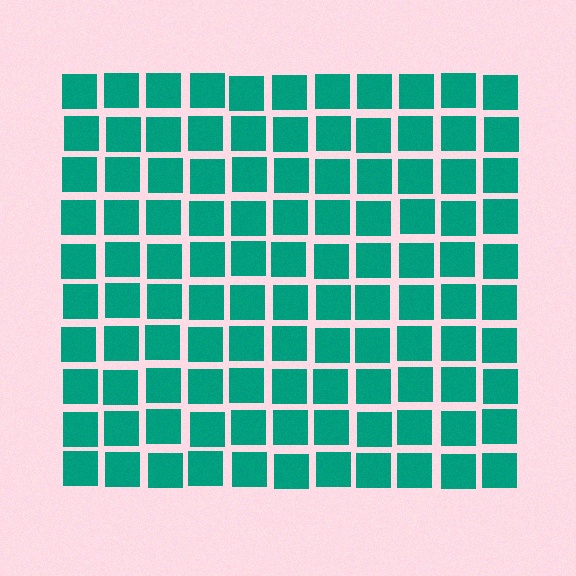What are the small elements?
The small elements are squares.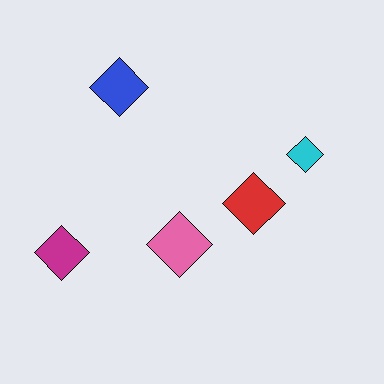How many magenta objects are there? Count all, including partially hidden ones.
There is 1 magenta object.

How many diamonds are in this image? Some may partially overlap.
There are 5 diamonds.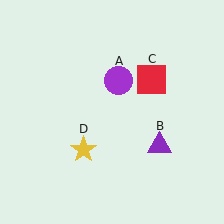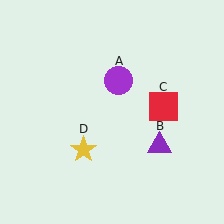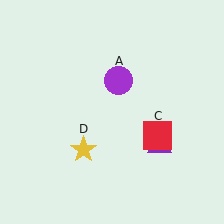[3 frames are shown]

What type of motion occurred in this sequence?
The red square (object C) rotated clockwise around the center of the scene.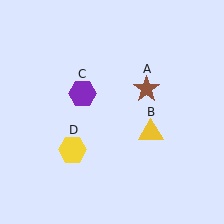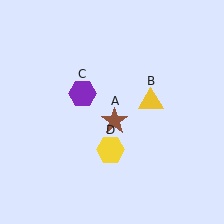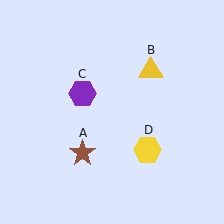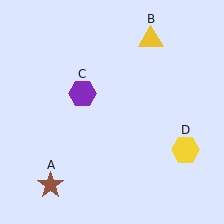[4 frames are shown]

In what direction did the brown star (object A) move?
The brown star (object A) moved down and to the left.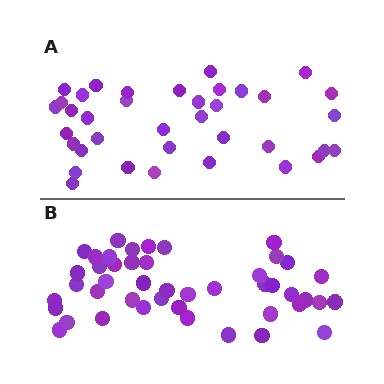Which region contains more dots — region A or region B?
Region B (the bottom region) has more dots.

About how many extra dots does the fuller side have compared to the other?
Region B has roughly 8 or so more dots than region A.